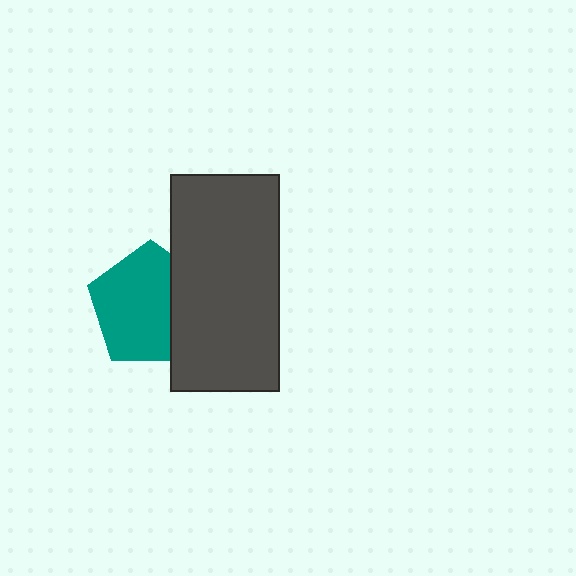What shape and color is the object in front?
The object in front is a dark gray rectangle.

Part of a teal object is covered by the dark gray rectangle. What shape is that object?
It is a pentagon.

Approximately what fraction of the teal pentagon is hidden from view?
Roughly 30% of the teal pentagon is hidden behind the dark gray rectangle.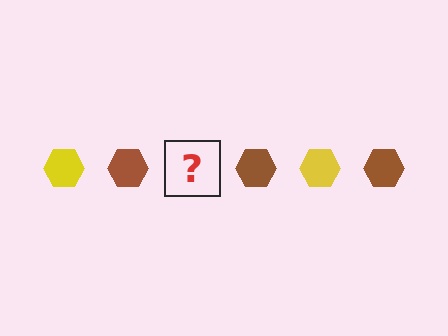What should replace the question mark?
The question mark should be replaced with a yellow hexagon.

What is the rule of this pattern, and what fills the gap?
The rule is that the pattern cycles through yellow, brown hexagons. The gap should be filled with a yellow hexagon.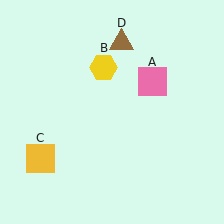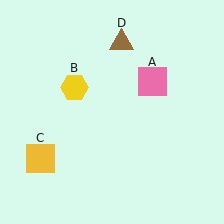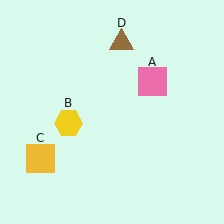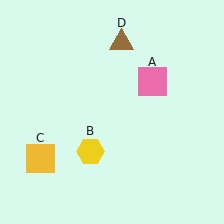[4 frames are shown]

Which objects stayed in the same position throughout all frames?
Pink square (object A) and yellow square (object C) and brown triangle (object D) remained stationary.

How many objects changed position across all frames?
1 object changed position: yellow hexagon (object B).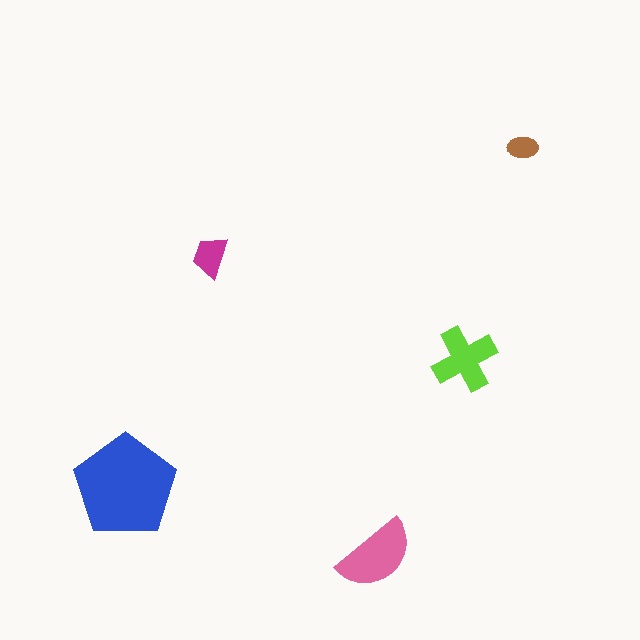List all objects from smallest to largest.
The brown ellipse, the magenta trapezoid, the lime cross, the pink semicircle, the blue pentagon.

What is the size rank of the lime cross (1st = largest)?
3rd.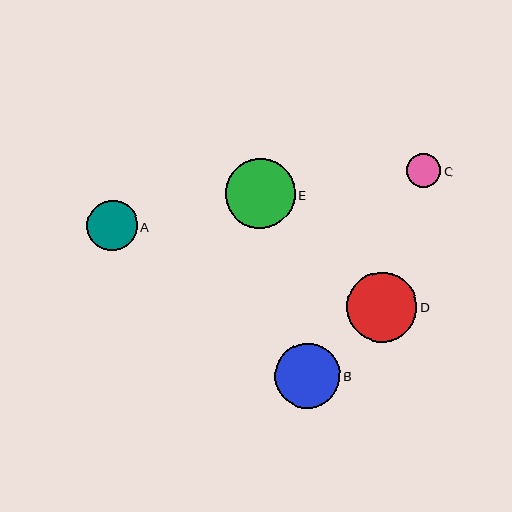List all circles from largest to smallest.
From largest to smallest: D, E, B, A, C.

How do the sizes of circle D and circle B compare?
Circle D and circle B are approximately the same size.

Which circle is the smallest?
Circle C is the smallest with a size of approximately 34 pixels.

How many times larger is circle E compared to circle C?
Circle E is approximately 2.0 times the size of circle C.